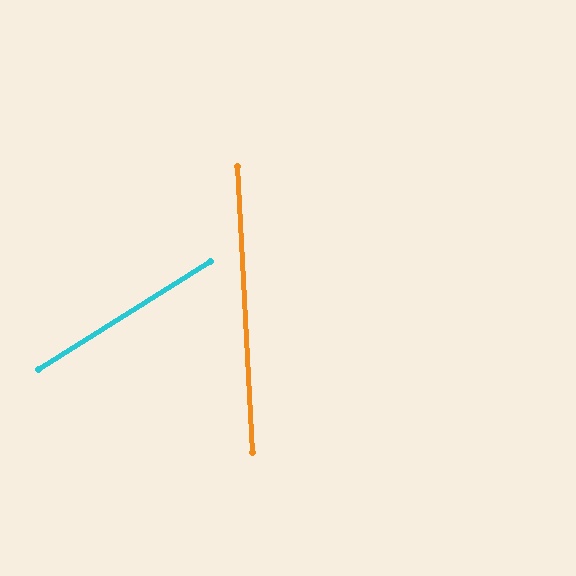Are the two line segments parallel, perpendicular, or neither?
Neither parallel nor perpendicular — they differ by about 61°.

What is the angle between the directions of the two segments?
Approximately 61 degrees.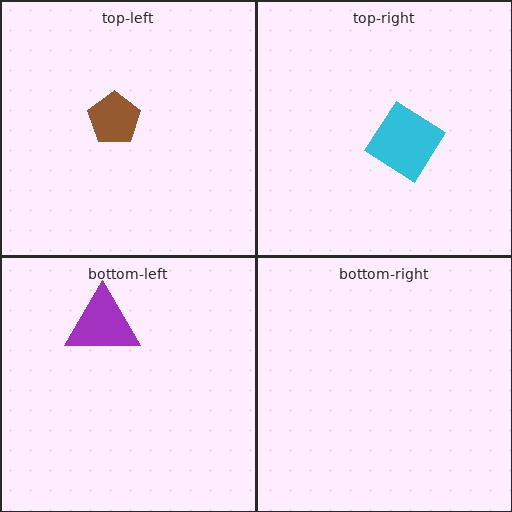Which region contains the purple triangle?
The bottom-left region.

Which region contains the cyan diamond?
The top-right region.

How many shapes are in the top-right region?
1.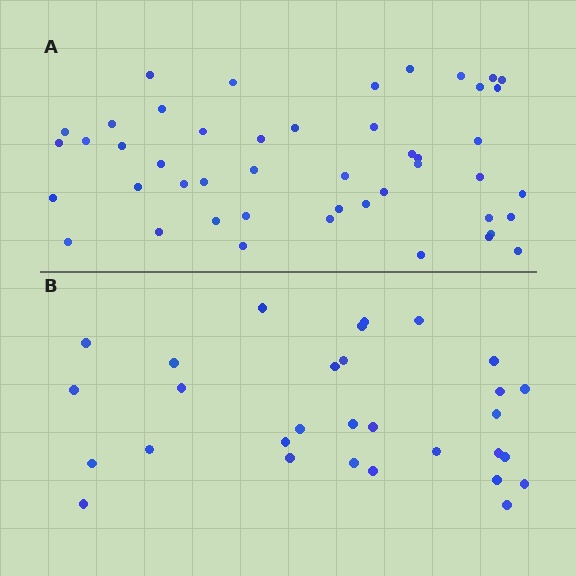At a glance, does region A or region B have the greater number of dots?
Region A (the top region) has more dots.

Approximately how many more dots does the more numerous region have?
Region A has approximately 15 more dots than region B.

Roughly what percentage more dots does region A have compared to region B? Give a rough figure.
About 55% more.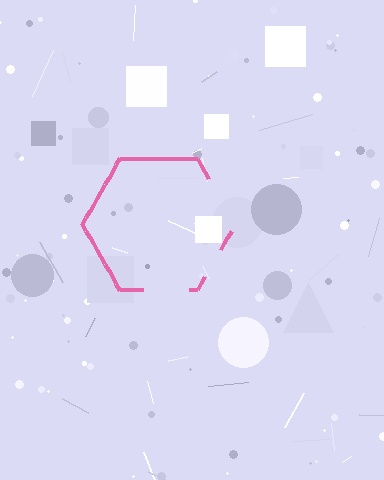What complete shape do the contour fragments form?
The contour fragments form a hexagon.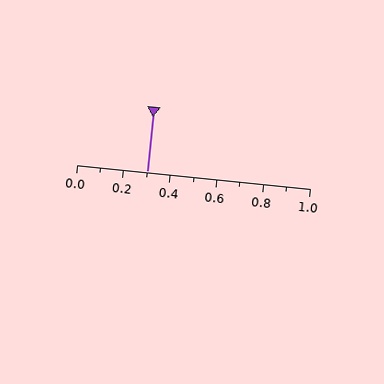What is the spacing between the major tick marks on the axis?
The major ticks are spaced 0.2 apart.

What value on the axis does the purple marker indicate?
The marker indicates approximately 0.3.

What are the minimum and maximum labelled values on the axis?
The axis runs from 0.0 to 1.0.